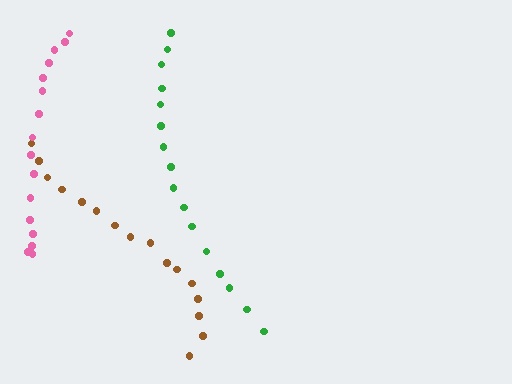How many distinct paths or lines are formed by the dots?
There are 3 distinct paths.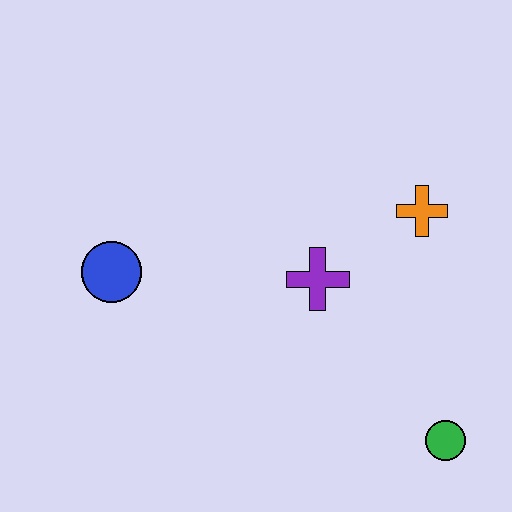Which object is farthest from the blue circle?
The green circle is farthest from the blue circle.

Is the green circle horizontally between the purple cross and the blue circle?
No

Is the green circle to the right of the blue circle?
Yes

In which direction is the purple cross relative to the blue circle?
The purple cross is to the right of the blue circle.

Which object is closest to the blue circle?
The purple cross is closest to the blue circle.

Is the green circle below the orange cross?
Yes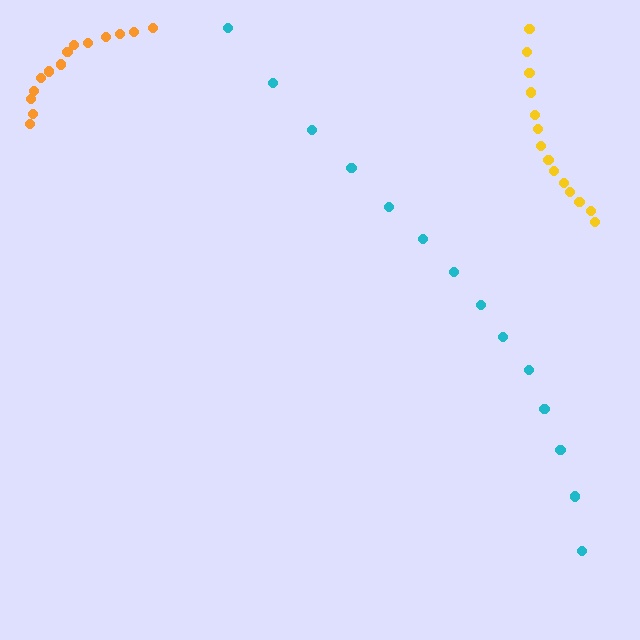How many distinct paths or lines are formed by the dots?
There are 3 distinct paths.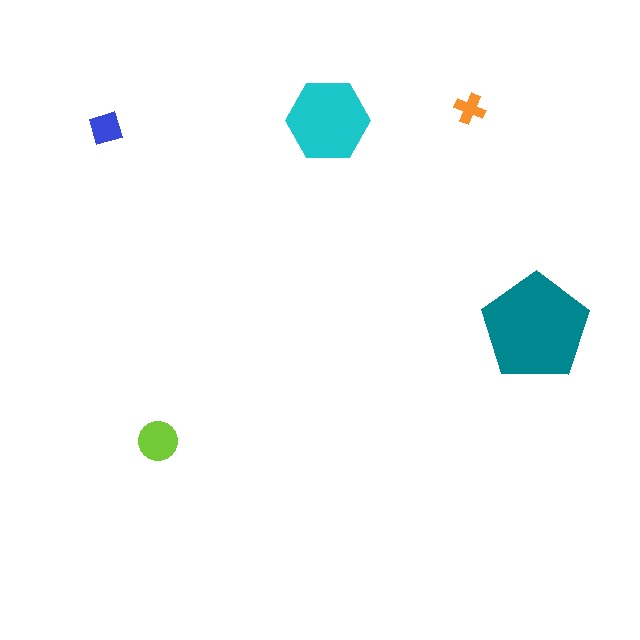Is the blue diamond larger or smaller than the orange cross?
Larger.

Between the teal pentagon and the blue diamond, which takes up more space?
The teal pentagon.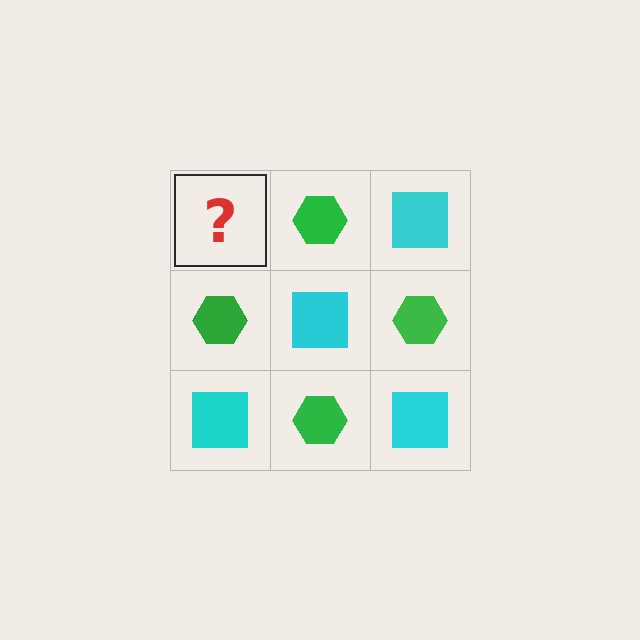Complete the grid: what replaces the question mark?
The question mark should be replaced with a cyan square.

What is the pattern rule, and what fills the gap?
The rule is that it alternates cyan square and green hexagon in a checkerboard pattern. The gap should be filled with a cyan square.